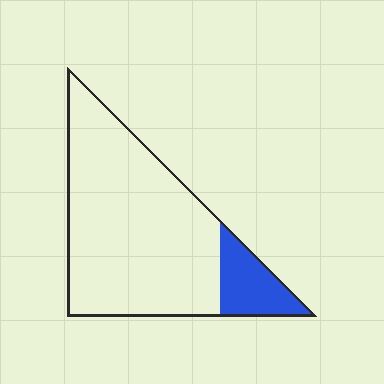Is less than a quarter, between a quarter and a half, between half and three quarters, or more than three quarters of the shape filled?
Less than a quarter.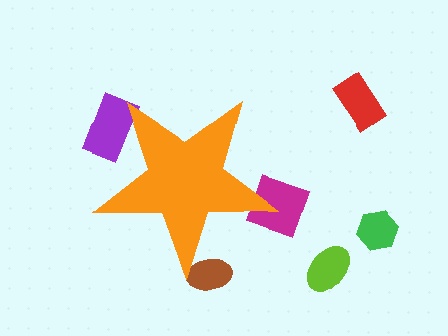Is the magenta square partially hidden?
Yes, the magenta square is partially hidden behind the orange star.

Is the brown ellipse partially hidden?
Yes, the brown ellipse is partially hidden behind the orange star.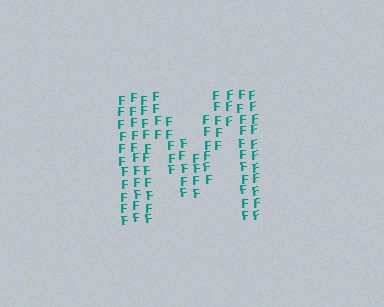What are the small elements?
The small elements are letter F's.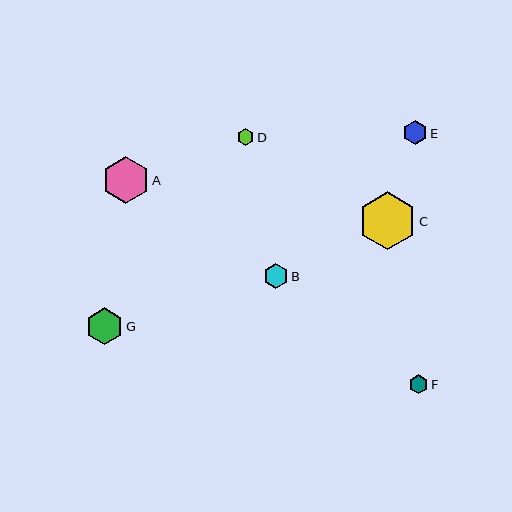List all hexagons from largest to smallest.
From largest to smallest: C, A, G, B, E, F, D.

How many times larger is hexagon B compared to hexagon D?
Hexagon B is approximately 1.5 times the size of hexagon D.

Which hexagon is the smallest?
Hexagon D is the smallest with a size of approximately 17 pixels.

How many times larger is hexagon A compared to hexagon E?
Hexagon A is approximately 1.9 times the size of hexagon E.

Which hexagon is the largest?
Hexagon C is the largest with a size of approximately 58 pixels.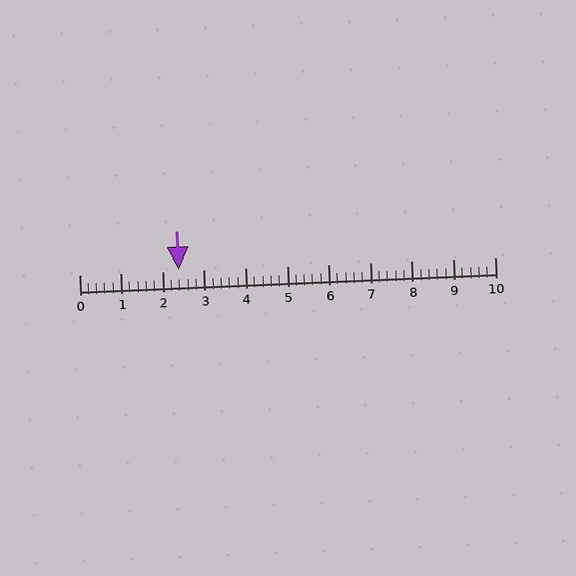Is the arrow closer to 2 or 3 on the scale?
The arrow is closer to 2.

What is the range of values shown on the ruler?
The ruler shows values from 0 to 10.